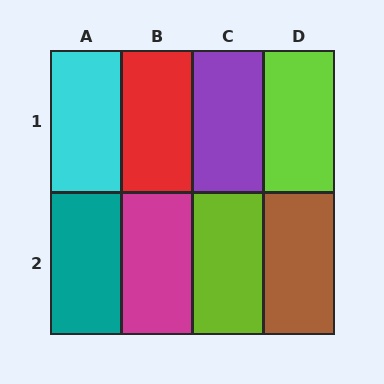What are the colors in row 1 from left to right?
Cyan, red, purple, lime.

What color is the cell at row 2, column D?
Brown.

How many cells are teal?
1 cell is teal.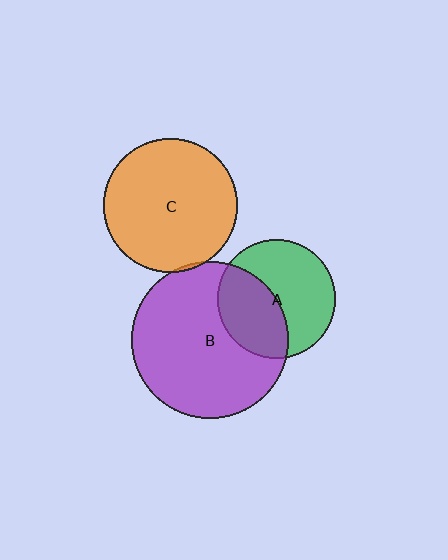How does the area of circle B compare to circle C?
Approximately 1.4 times.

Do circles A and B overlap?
Yes.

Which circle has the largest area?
Circle B (purple).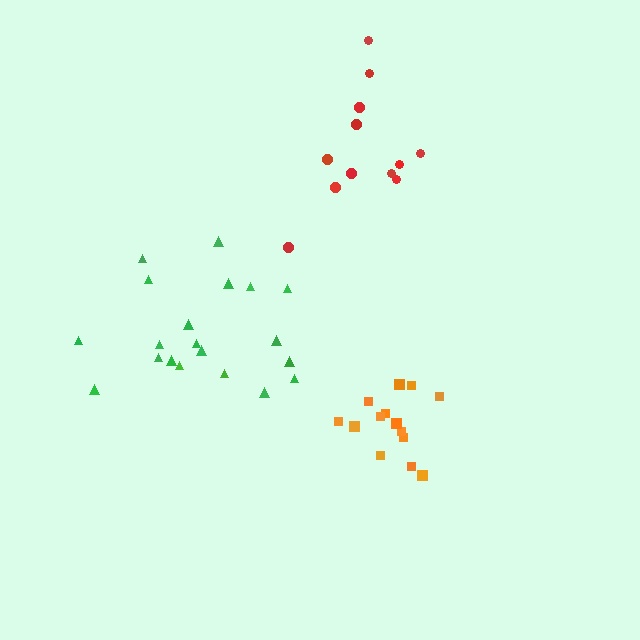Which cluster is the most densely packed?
Orange.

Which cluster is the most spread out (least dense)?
Red.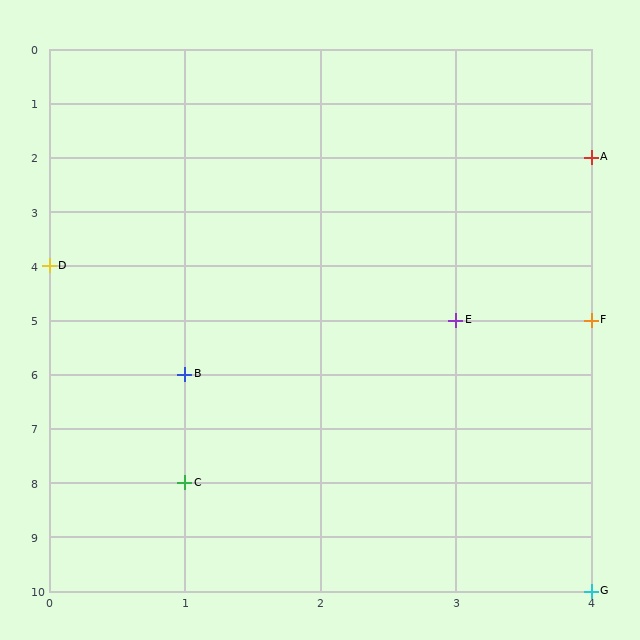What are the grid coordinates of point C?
Point C is at grid coordinates (1, 8).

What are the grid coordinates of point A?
Point A is at grid coordinates (4, 2).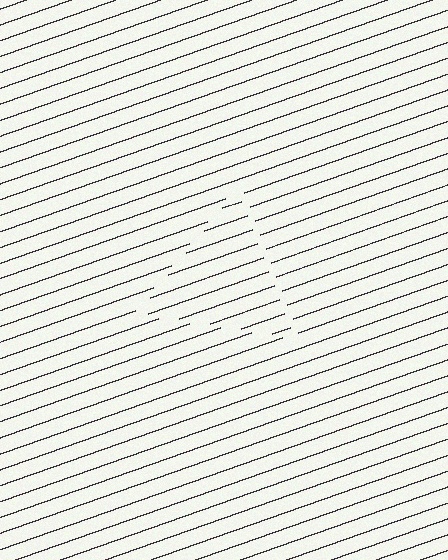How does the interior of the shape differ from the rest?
The interior of the shape contains the same grating, shifted by half a period — the contour is defined by the phase discontinuity where line-ends from the inner and outer gratings abut.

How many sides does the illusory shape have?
3 sides — the line-ends trace a triangle.